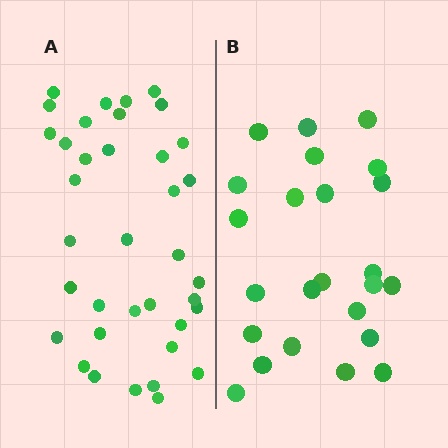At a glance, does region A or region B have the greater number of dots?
Region A (the left region) has more dots.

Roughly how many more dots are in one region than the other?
Region A has approximately 15 more dots than region B.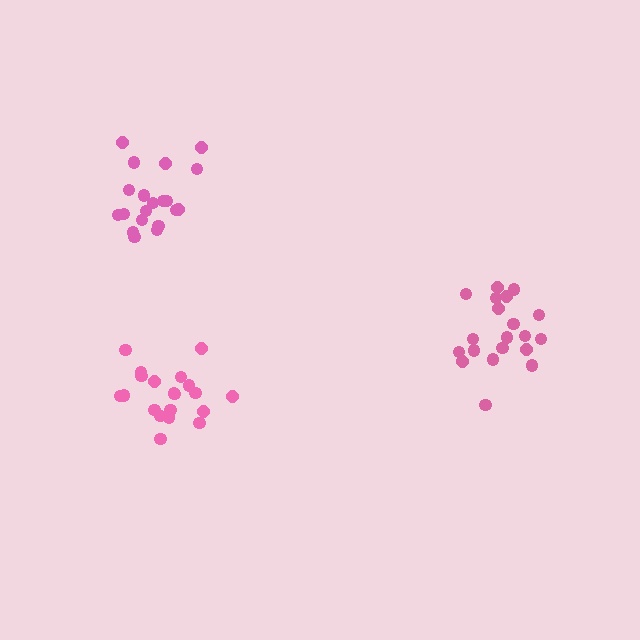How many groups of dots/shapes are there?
There are 3 groups.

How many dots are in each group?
Group 1: 20 dots, Group 2: 20 dots, Group 3: 20 dots (60 total).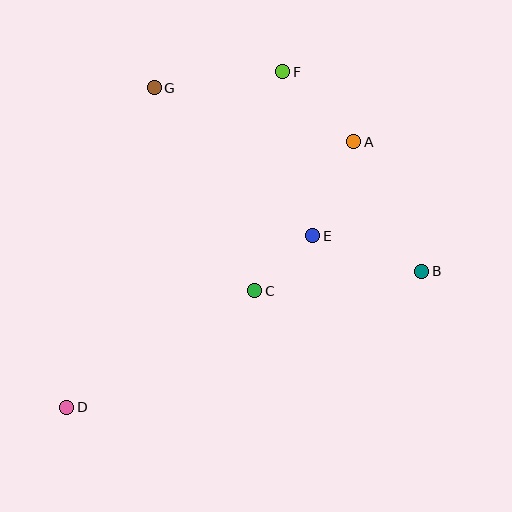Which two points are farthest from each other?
Points D and F are farthest from each other.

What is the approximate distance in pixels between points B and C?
The distance between B and C is approximately 168 pixels.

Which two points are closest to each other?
Points C and E are closest to each other.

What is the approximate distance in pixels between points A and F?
The distance between A and F is approximately 100 pixels.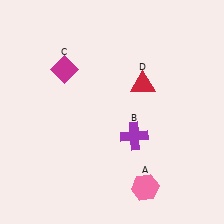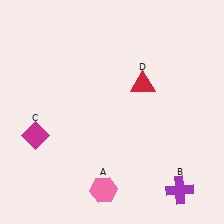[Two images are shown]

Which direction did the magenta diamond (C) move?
The magenta diamond (C) moved down.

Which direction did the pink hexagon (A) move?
The pink hexagon (A) moved left.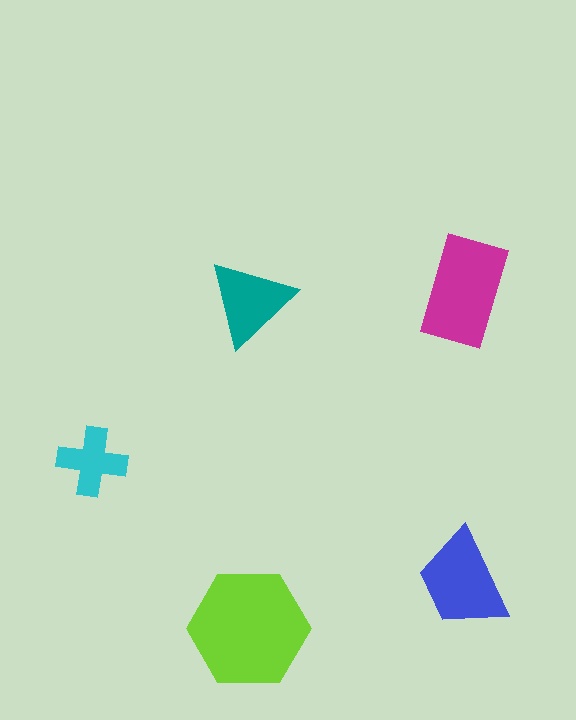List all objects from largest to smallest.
The lime hexagon, the magenta rectangle, the blue trapezoid, the teal triangle, the cyan cross.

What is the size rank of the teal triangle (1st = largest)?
4th.